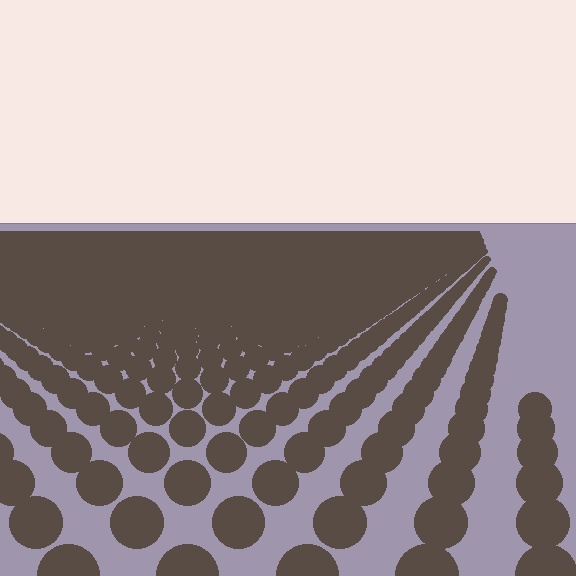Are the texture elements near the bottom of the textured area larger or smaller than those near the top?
Larger. Near the bottom, elements are closer to the viewer and appear at a bigger on-screen size.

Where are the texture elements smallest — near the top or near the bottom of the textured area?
Near the top.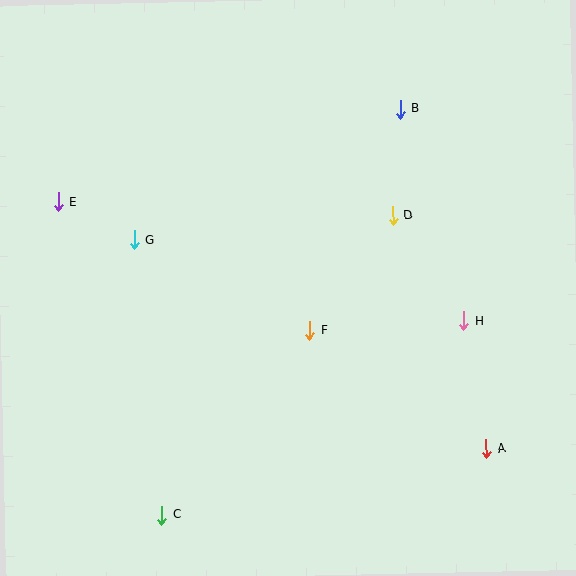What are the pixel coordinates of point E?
Point E is at (58, 202).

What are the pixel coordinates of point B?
Point B is at (400, 109).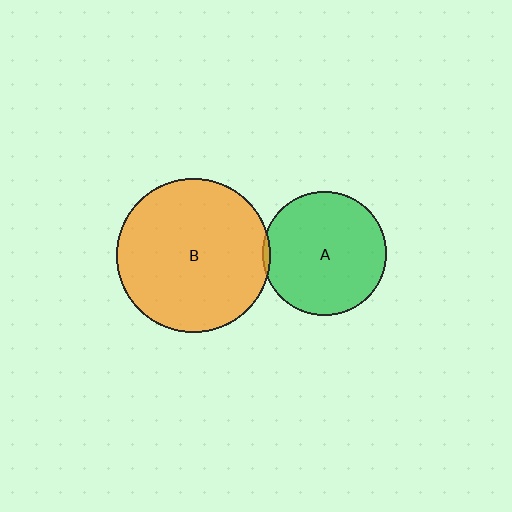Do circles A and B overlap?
Yes.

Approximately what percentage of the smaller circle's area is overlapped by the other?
Approximately 5%.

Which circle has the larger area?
Circle B (orange).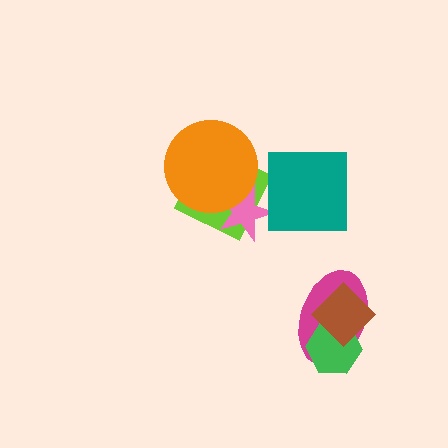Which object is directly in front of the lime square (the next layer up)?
The pink star is directly in front of the lime square.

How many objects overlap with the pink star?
2 objects overlap with the pink star.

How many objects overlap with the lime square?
2 objects overlap with the lime square.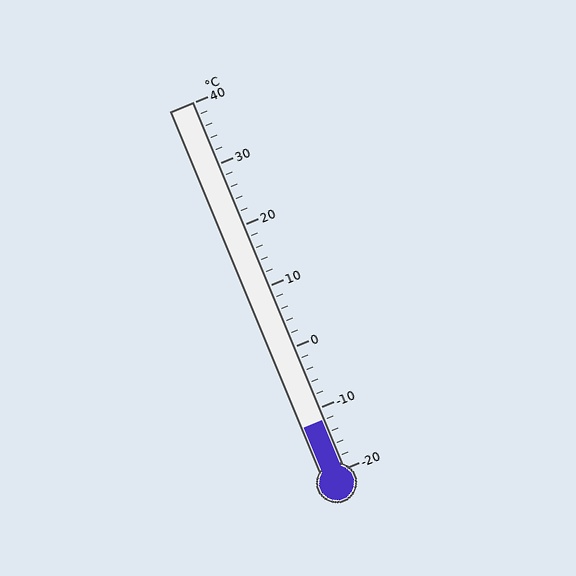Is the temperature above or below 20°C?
The temperature is below 20°C.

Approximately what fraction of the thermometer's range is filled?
The thermometer is filled to approximately 15% of its range.